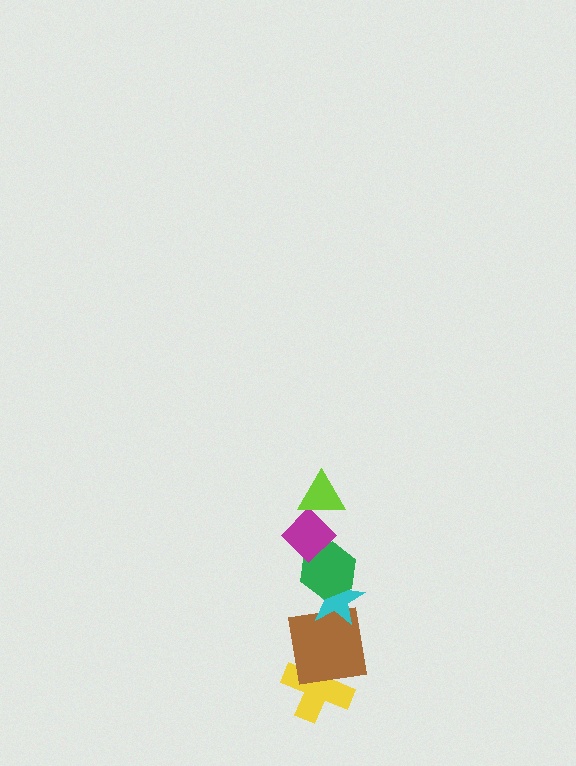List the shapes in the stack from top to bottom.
From top to bottom: the lime triangle, the magenta diamond, the green hexagon, the cyan star, the brown square, the yellow cross.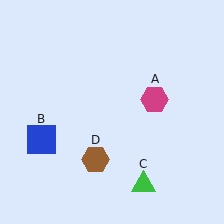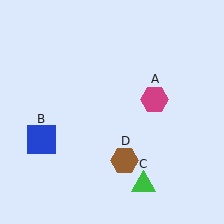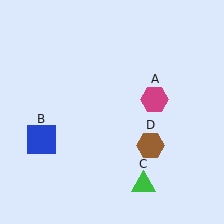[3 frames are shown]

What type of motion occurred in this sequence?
The brown hexagon (object D) rotated counterclockwise around the center of the scene.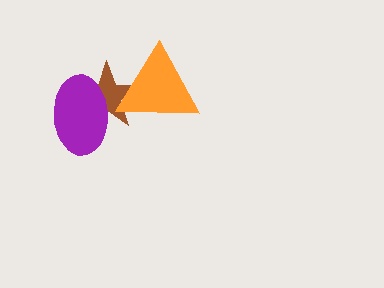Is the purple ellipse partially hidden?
No, no other shape covers it.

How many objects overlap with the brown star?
2 objects overlap with the brown star.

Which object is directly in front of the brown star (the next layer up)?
The orange triangle is directly in front of the brown star.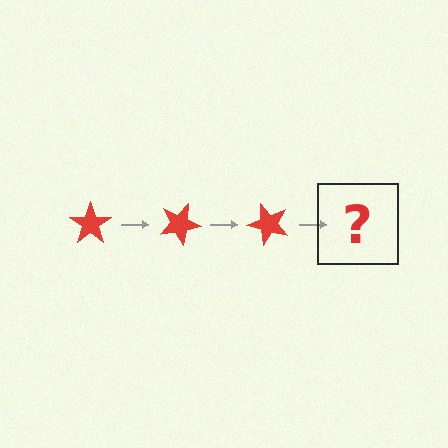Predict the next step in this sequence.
The next step is a red star rotated 75 degrees.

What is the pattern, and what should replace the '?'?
The pattern is that the star rotates 25 degrees each step. The '?' should be a red star rotated 75 degrees.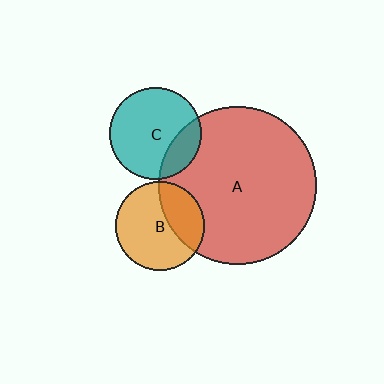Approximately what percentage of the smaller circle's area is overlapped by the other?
Approximately 35%.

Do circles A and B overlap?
Yes.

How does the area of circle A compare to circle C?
Approximately 3.0 times.